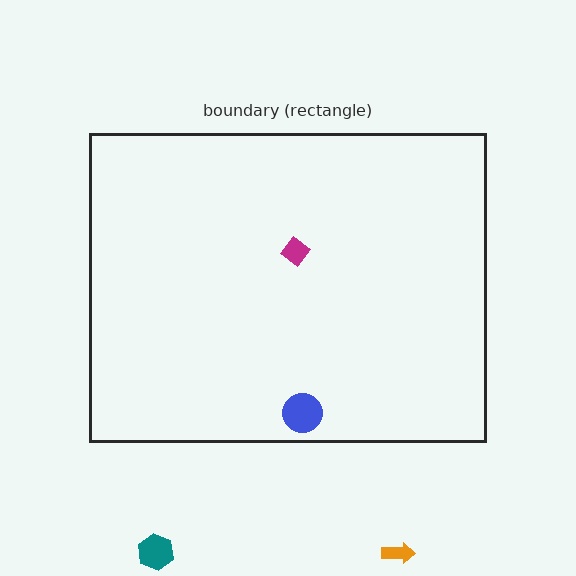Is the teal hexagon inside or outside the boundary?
Outside.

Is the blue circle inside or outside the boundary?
Inside.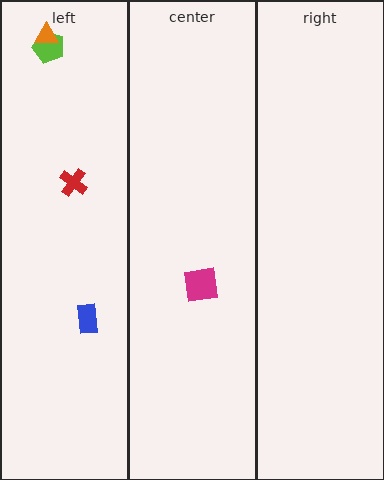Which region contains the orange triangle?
The left region.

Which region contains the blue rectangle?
The left region.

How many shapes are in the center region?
1.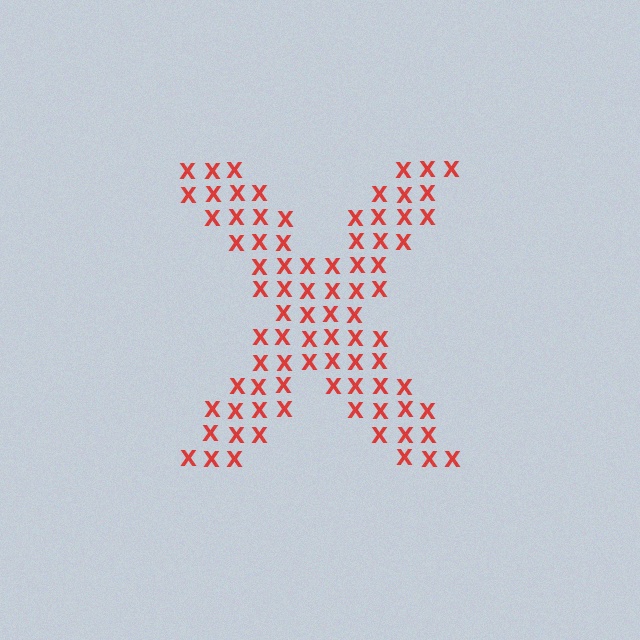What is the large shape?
The large shape is the letter X.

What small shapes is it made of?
It is made of small letter X's.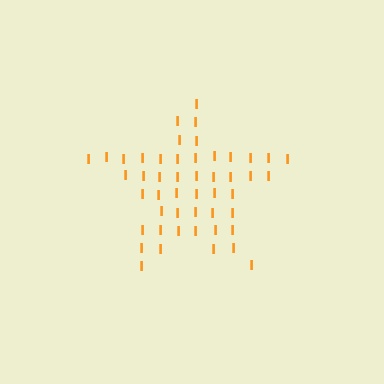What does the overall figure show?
The overall figure shows a star.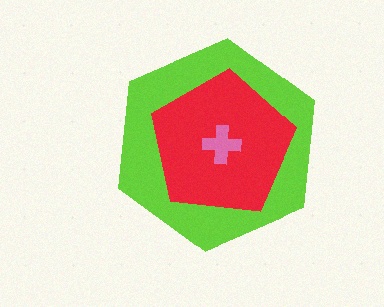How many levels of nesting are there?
3.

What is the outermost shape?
The lime hexagon.